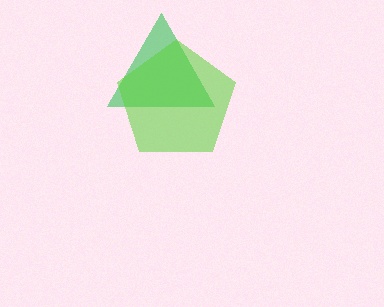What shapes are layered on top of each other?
The layered shapes are: a green triangle, a lime pentagon.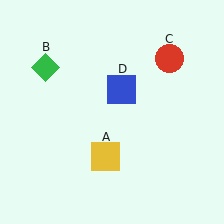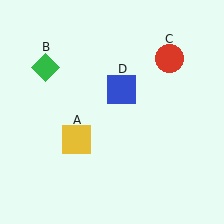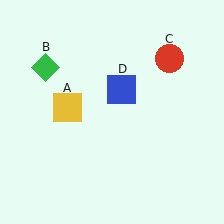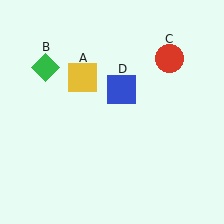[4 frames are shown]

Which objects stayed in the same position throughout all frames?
Green diamond (object B) and red circle (object C) and blue square (object D) remained stationary.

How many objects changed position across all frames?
1 object changed position: yellow square (object A).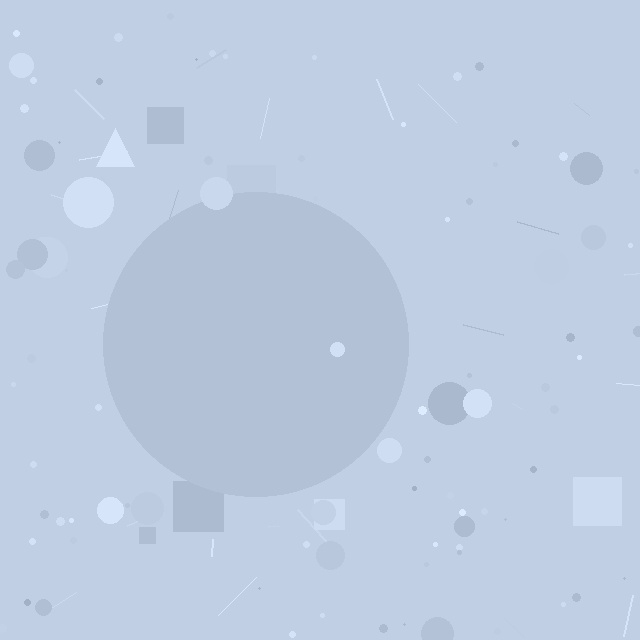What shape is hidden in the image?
A circle is hidden in the image.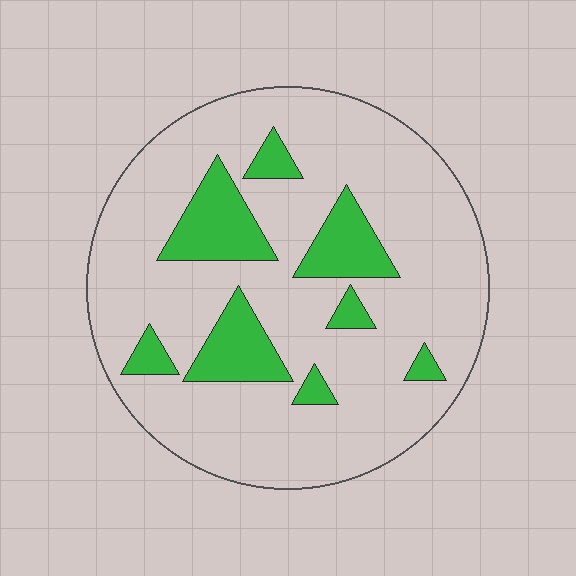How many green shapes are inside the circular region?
8.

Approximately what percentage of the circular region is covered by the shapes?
Approximately 20%.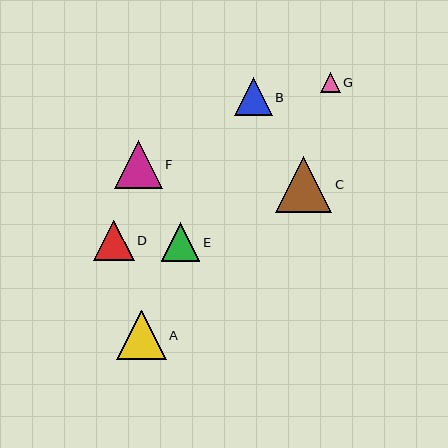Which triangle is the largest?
Triangle C is the largest with a size of approximately 56 pixels.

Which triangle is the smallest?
Triangle G is the smallest with a size of approximately 20 pixels.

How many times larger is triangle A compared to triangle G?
Triangle A is approximately 2.5 times the size of triangle G.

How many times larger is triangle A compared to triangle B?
Triangle A is approximately 1.3 times the size of triangle B.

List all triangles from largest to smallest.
From largest to smallest: C, A, F, D, E, B, G.